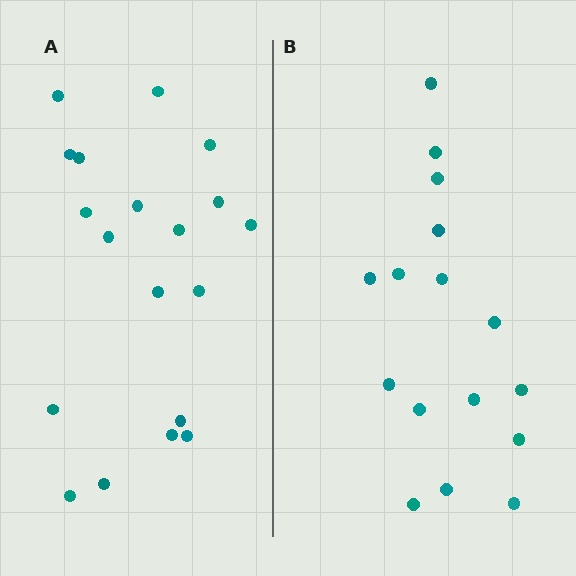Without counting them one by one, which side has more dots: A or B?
Region A (the left region) has more dots.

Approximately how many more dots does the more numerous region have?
Region A has just a few more — roughly 2 or 3 more dots than region B.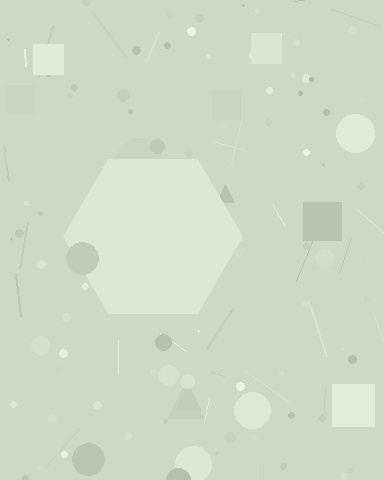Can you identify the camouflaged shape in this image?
The camouflaged shape is a hexagon.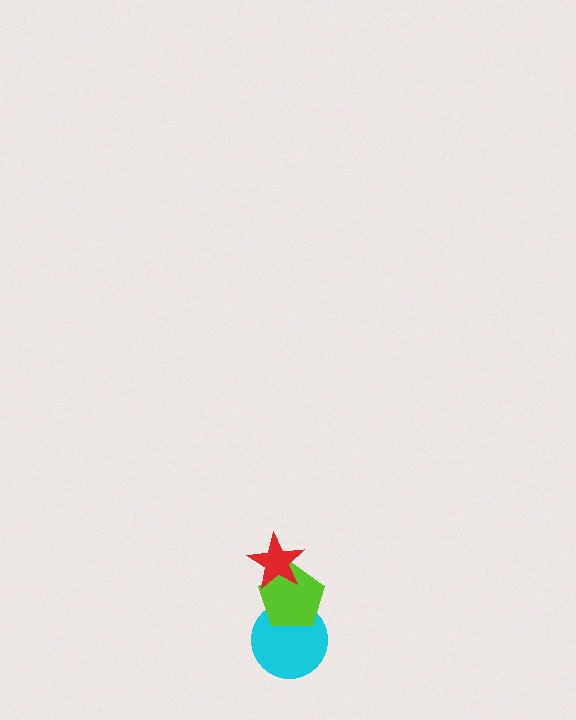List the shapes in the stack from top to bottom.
From top to bottom: the red star, the lime pentagon, the cyan circle.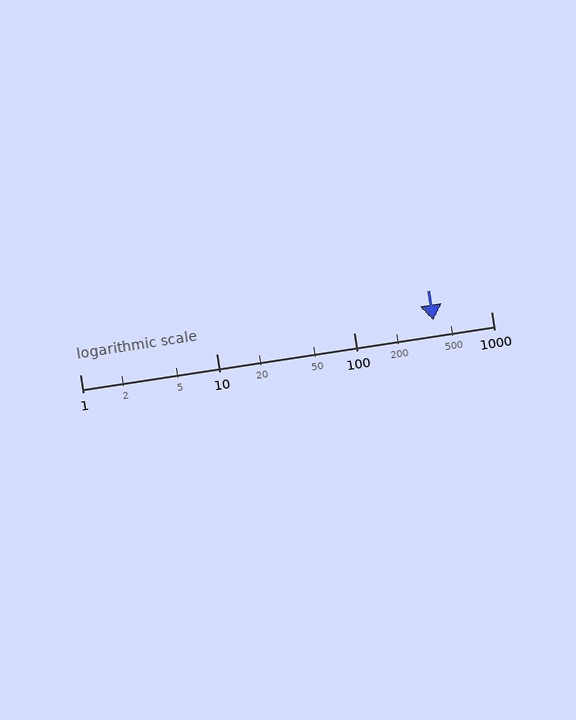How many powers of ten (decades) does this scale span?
The scale spans 3 decades, from 1 to 1000.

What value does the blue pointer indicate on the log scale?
The pointer indicates approximately 380.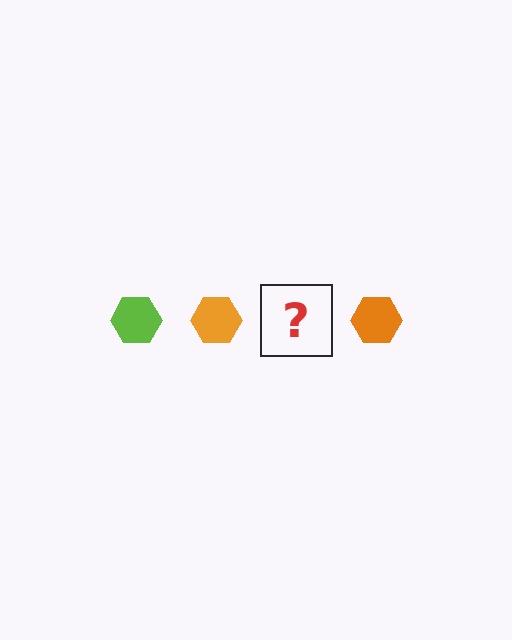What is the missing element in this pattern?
The missing element is a lime hexagon.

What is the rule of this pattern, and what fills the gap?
The rule is that the pattern cycles through lime, orange hexagons. The gap should be filled with a lime hexagon.